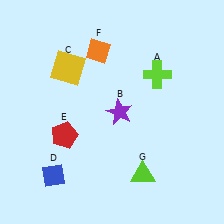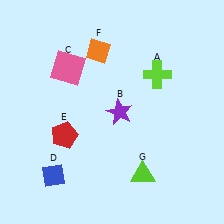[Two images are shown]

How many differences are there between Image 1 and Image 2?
There is 1 difference between the two images.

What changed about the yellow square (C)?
In Image 1, C is yellow. In Image 2, it changed to pink.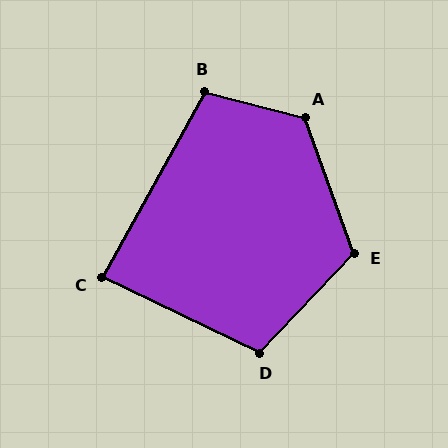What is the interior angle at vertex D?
Approximately 108 degrees (obtuse).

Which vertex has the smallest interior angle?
C, at approximately 86 degrees.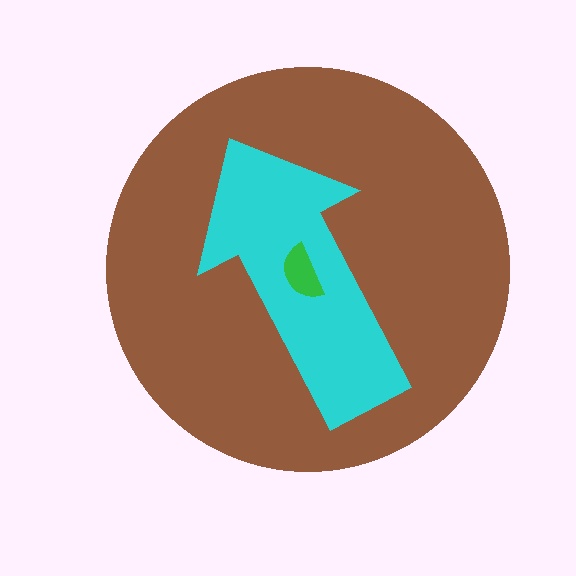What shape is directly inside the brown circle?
The cyan arrow.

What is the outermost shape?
The brown circle.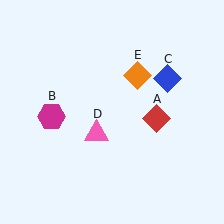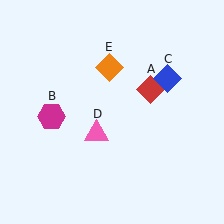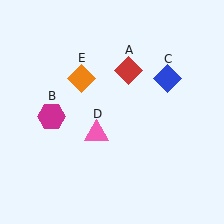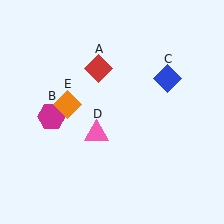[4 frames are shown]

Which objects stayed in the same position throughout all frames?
Magenta hexagon (object B) and blue diamond (object C) and pink triangle (object D) remained stationary.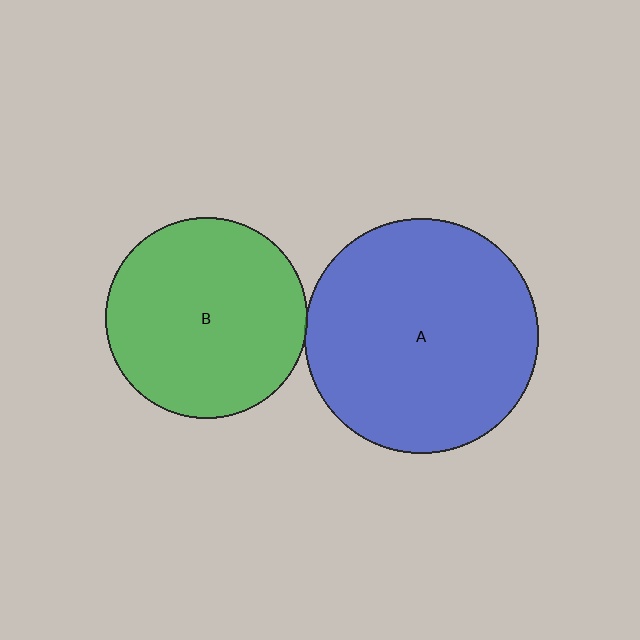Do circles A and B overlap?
Yes.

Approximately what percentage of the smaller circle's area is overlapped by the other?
Approximately 5%.